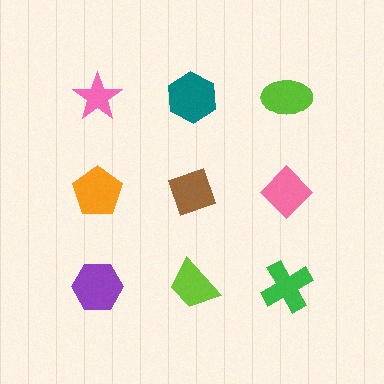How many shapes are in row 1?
3 shapes.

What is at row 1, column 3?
A lime ellipse.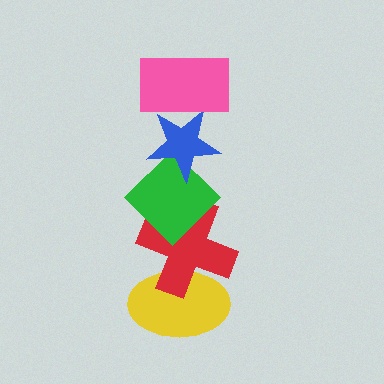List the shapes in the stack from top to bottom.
From top to bottom: the pink rectangle, the blue star, the green diamond, the red cross, the yellow ellipse.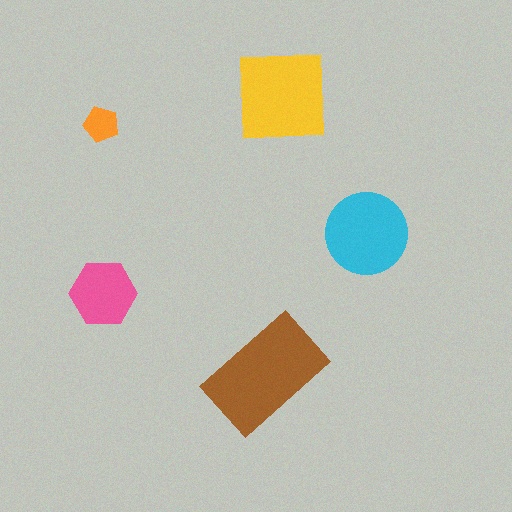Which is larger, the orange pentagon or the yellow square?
The yellow square.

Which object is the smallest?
The orange pentagon.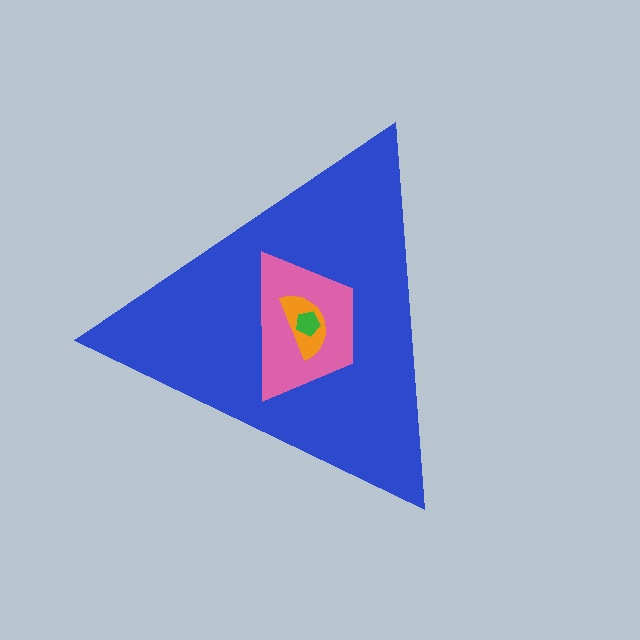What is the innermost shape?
The green pentagon.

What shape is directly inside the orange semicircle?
The green pentagon.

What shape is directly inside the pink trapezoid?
The orange semicircle.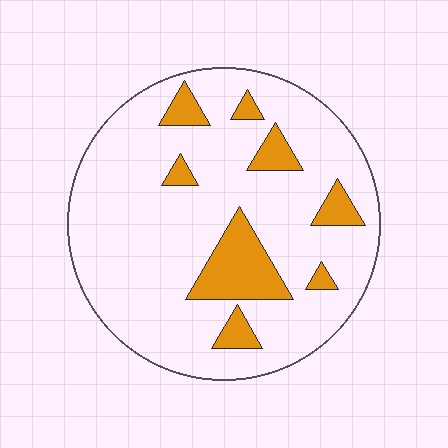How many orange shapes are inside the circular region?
8.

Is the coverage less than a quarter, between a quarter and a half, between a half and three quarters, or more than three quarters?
Less than a quarter.